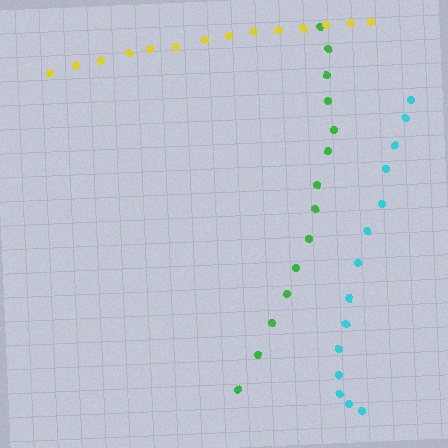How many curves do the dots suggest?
There are 3 distinct paths.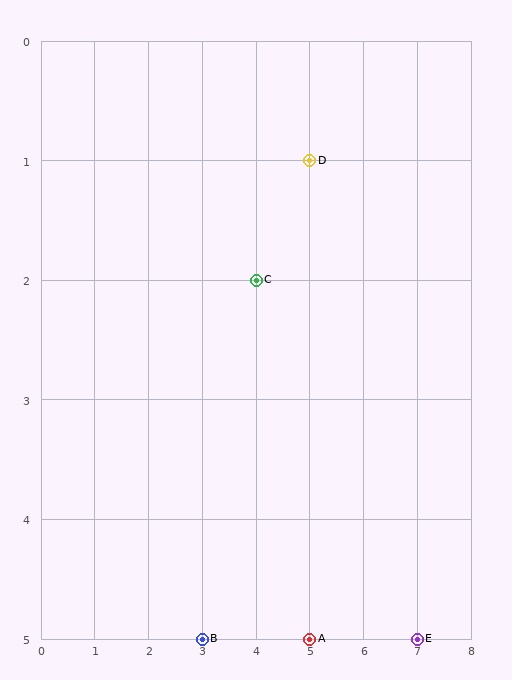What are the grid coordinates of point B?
Point B is at grid coordinates (3, 5).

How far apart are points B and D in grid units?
Points B and D are 2 columns and 4 rows apart (about 4.5 grid units diagonally).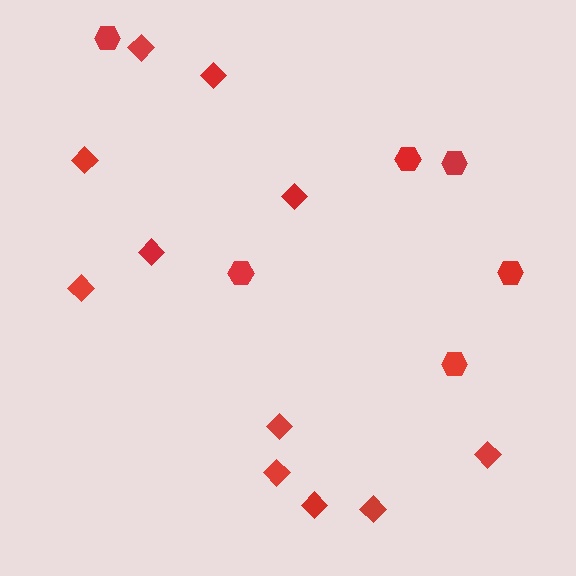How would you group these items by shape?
There are 2 groups: one group of diamonds (11) and one group of hexagons (6).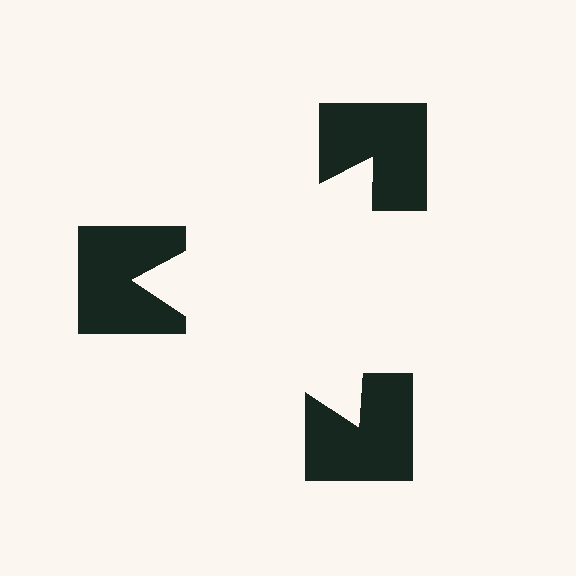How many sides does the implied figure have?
3 sides.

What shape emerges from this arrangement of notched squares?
An illusory triangle — its edges are inferred from the aligned wedge cuts in the notched squares, not physically drawn.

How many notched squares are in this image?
There are 3 — one at each vertex of the illusory triangle.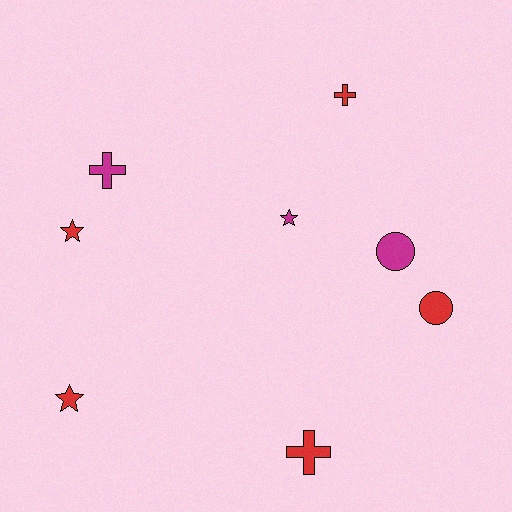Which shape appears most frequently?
Cross, with 3 objects.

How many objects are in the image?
There are 8 objects.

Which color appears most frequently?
Red, with 5 objects.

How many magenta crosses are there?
There is 1 magenta cross.